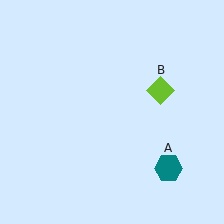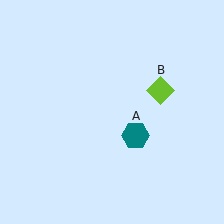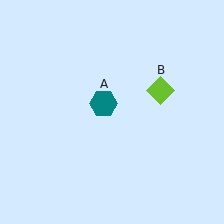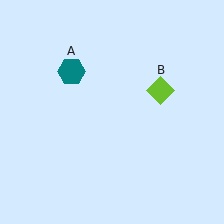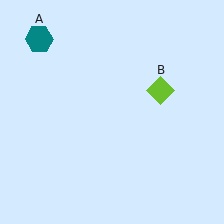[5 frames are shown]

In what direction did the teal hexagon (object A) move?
The teal hexagon (object A) moved up and to the left.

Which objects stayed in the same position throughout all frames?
Lime diamond (object B) remained stationary.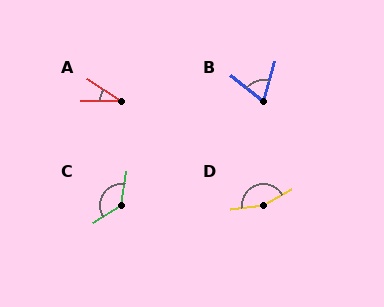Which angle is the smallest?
A, at approximately 34 degrees.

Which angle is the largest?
D, at approximately 159 degrees.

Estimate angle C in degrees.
Approximately 132 degrees.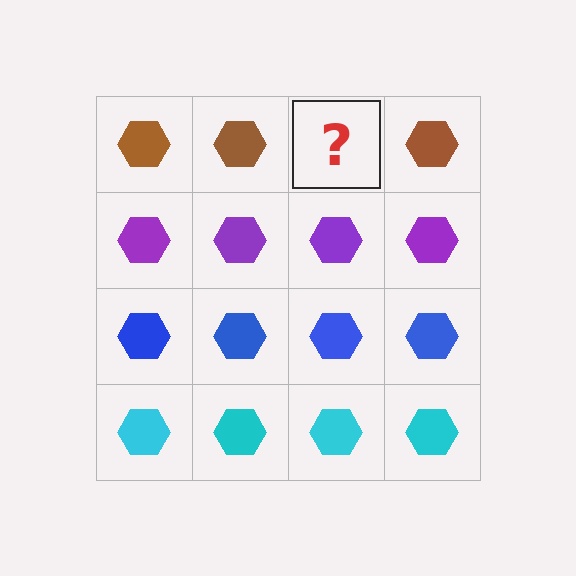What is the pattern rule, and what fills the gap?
The rule is that each row has a consistent color. The gap should be filled with a brown hexagon.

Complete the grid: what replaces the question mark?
The question mark should be replaced with a brown hexagon.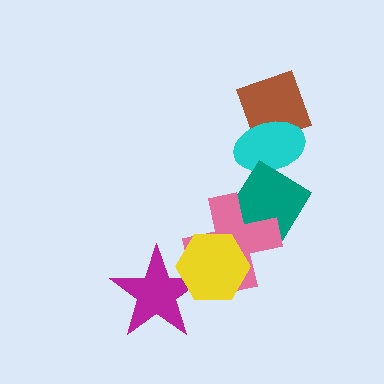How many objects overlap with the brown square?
1 object overlaps with the brown square.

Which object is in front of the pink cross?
The yellow hexagon is in front of the pink cross.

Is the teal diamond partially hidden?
Yes, it is partially covered by another shape.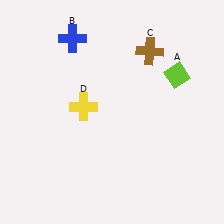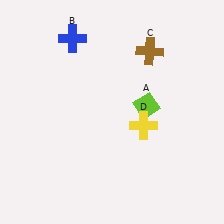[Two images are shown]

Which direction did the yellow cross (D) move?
The yellow cross (D) moved right.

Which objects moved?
The objects that moved are: the lime diamond (A), the yellow cross (D).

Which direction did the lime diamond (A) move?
The lime diamond (A) moved down.